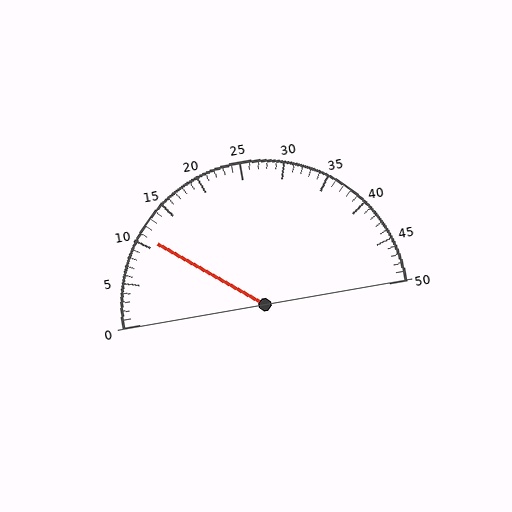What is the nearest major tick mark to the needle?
The nearest major tick mark is 10.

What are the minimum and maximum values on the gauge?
The gauge ranges from 0 to 50.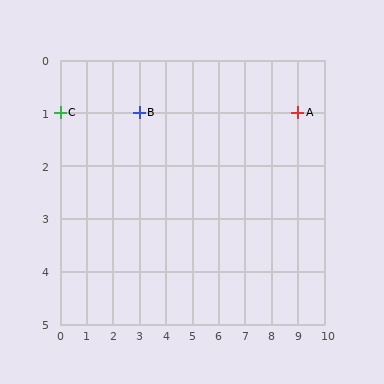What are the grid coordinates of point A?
Point A is at grid coordinates (9, 1).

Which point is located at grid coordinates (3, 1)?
Point B is at (3, 1).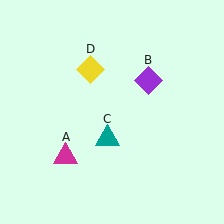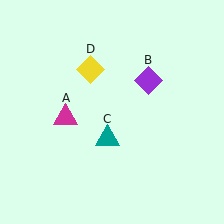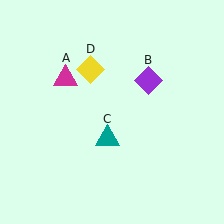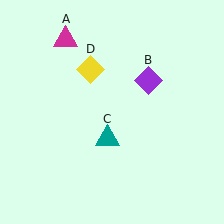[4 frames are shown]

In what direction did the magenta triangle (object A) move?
The magenta triangle (object A) moved up.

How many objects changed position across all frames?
1 object changed position: magenta triangle (object A).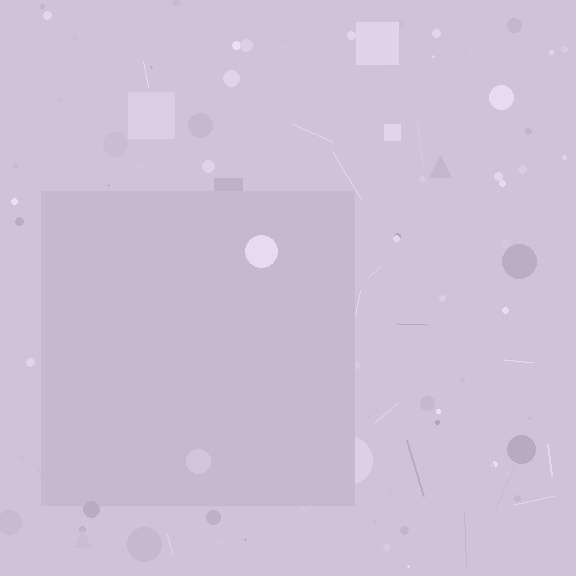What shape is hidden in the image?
A square is hidden in the image.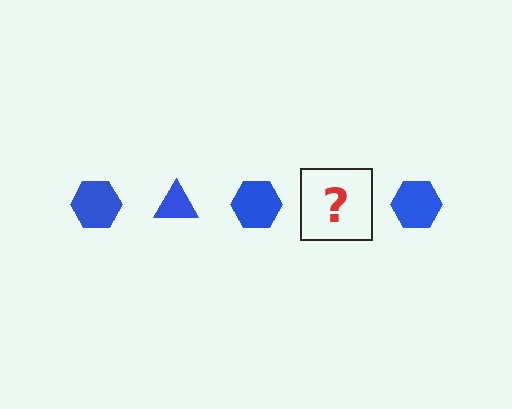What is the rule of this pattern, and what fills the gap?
The rule is that the pattern cycles through hexagon, triangle shapes in blue. The gap should be filled with a blue triangle.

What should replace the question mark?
The question mark should be replaced with a blue triangle.